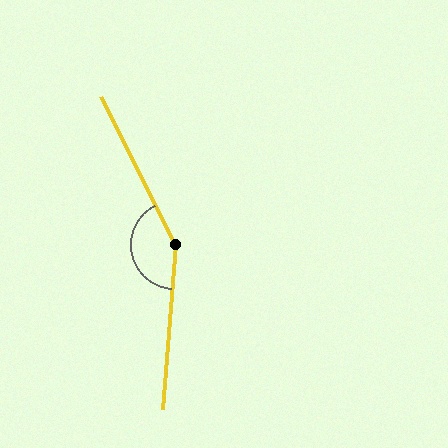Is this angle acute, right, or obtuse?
It is obtuse.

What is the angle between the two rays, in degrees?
Approximately 149 degrees.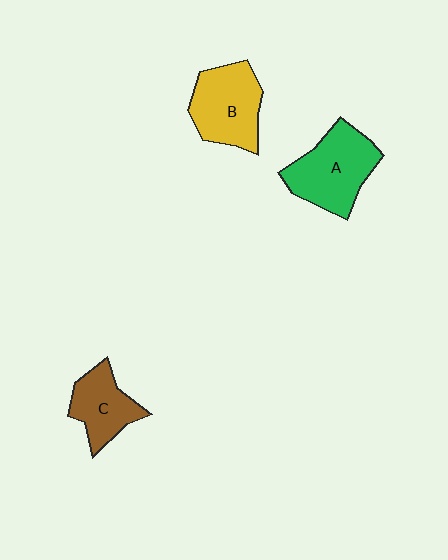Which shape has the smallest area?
Shape C (brown).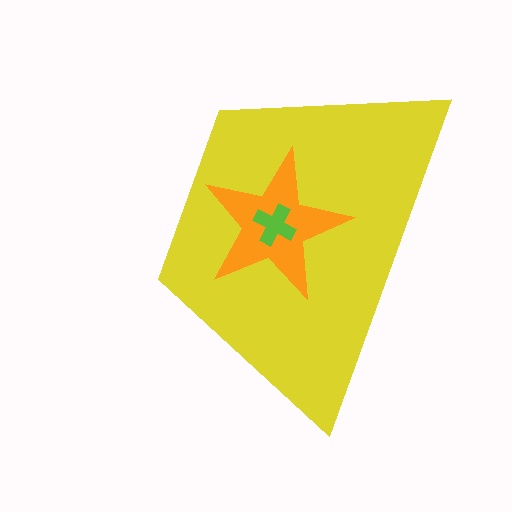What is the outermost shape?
The yellow trapezoid.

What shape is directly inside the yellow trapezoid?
The orange star.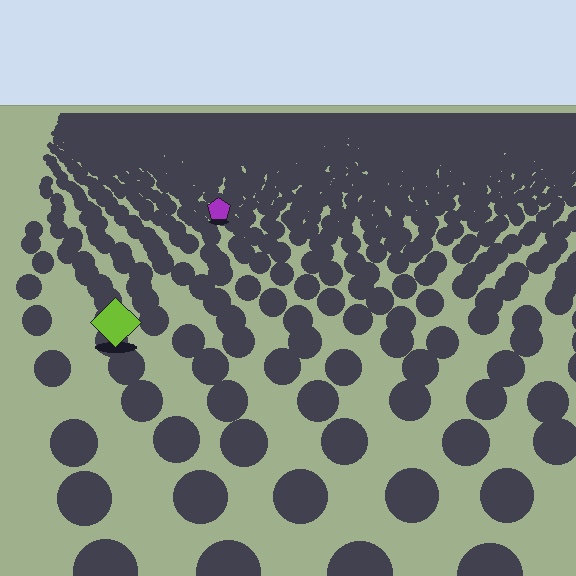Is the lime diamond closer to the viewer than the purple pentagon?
Yes. The lime diamond is closer — you can tell from the texture gradient: the ground texture is coarser near it.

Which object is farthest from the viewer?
The purple pentagon is farthest from the viewer. It appears smaller and the ground texture around it is denser.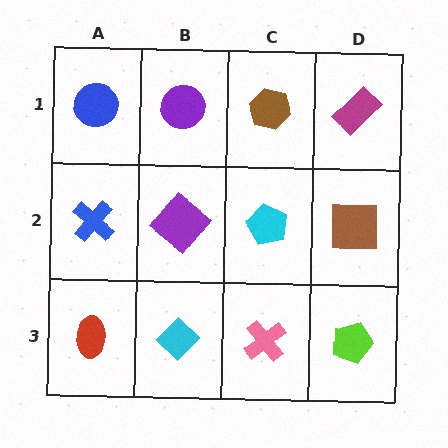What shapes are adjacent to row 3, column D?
A brown square (row 2, column D), a pink cross (row 3, column C).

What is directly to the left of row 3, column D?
A pink cross.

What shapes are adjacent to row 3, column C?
A cyan pentagon (row 2, column C), a cyan diamond (row 3, column B), a lime pentagon (row 3, column D).